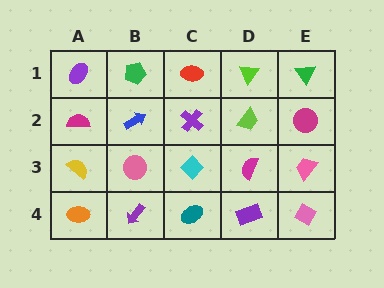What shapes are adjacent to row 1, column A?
A magenta semicircle (row 2, column A), a green pentagon (row 1, column B).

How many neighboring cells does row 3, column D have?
4.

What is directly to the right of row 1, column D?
A green triangle.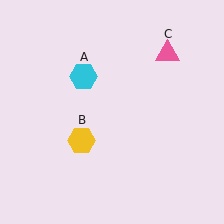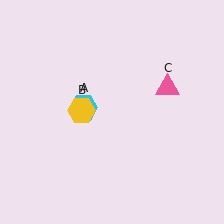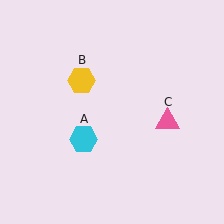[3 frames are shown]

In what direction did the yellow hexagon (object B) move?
The yellow hexagon (object B) moved up.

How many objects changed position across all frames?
3 objects changed position: cyan hexagon (object A), yellow hexagon (object B), pink triangle (object C).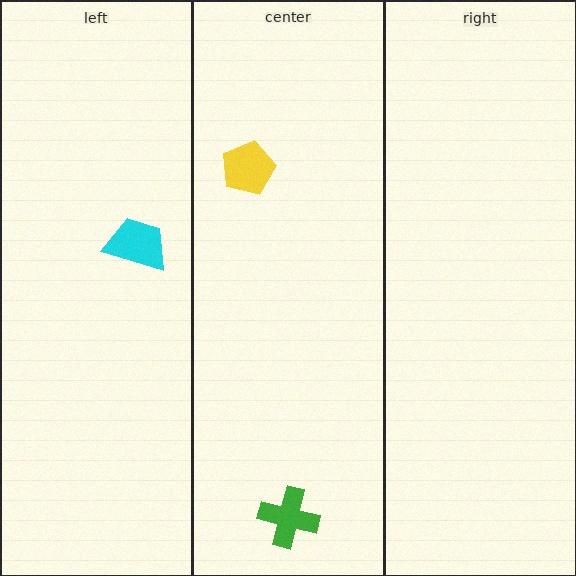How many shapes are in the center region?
2.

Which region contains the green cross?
The center region.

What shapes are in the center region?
The green cross, the yellow pentagon.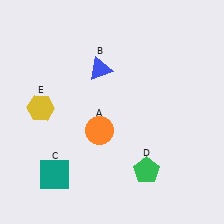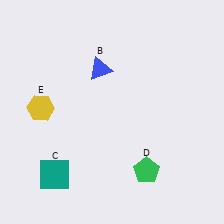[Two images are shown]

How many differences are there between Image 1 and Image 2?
There is 1 difference between the two images.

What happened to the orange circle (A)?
The orange circle (A) was removed in Image 2. It was in the bottom-left area of Image 1.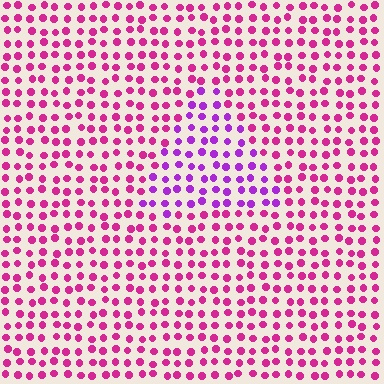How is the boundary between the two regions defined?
The boundary is defined purely by a slight shift in hue (about 37 degrees). Spacing, size, and orientation are identical on both sides.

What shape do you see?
I see a triangle.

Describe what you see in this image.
The image is filled with small magenta elements in a uniform arrangement. A triangle-shaped region is visible where the elements are tinted to a slightly different hue, forming a subtle color boundary.